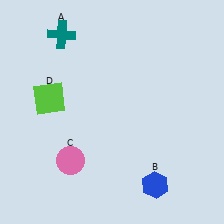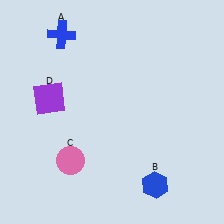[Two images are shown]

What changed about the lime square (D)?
In Image 1, D is lime. In Image 2, it changed to purple.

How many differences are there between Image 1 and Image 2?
There are 2 differences between the two images.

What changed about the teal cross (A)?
In Image 1, A is teal. In Image 2, it changed to blue.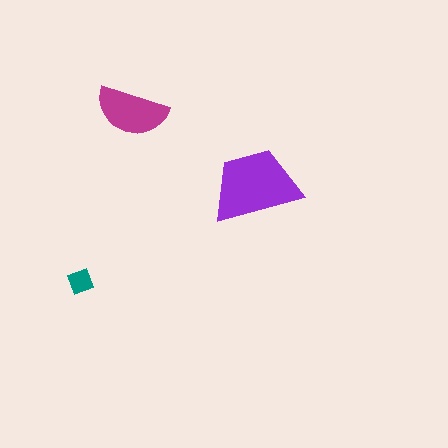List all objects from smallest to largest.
The teal diamond, the magenta semicircle, the purple trapezoid.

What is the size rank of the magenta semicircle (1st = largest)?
2nd.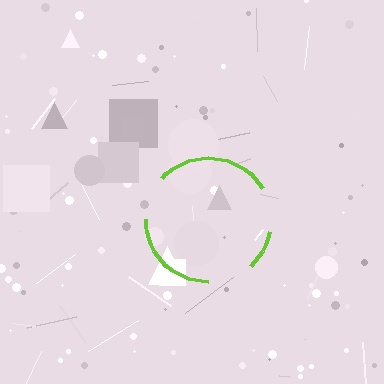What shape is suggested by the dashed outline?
The dashed outline suggests a circle.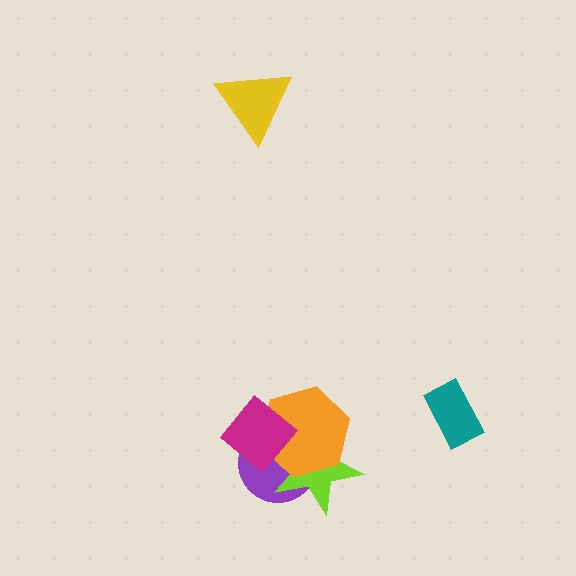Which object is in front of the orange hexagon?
The magenta diamond is in front of the orange hexagon.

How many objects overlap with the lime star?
3 objects overlap with the lime star.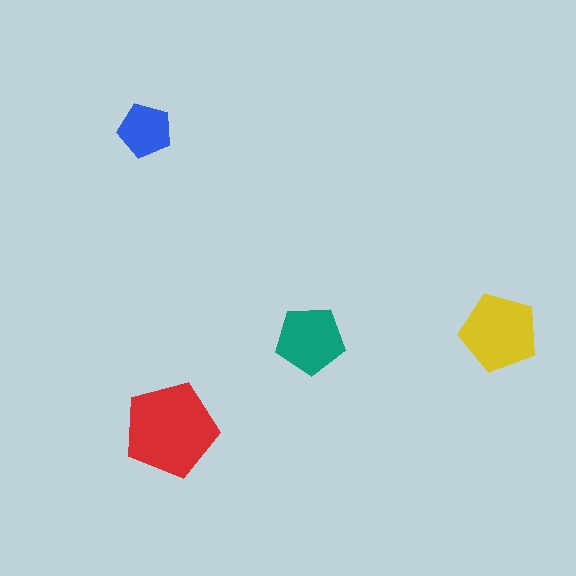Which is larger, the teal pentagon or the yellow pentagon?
The yellow one.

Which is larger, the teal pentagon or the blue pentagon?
The teal one.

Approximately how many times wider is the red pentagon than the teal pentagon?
About 1.5 times wider.